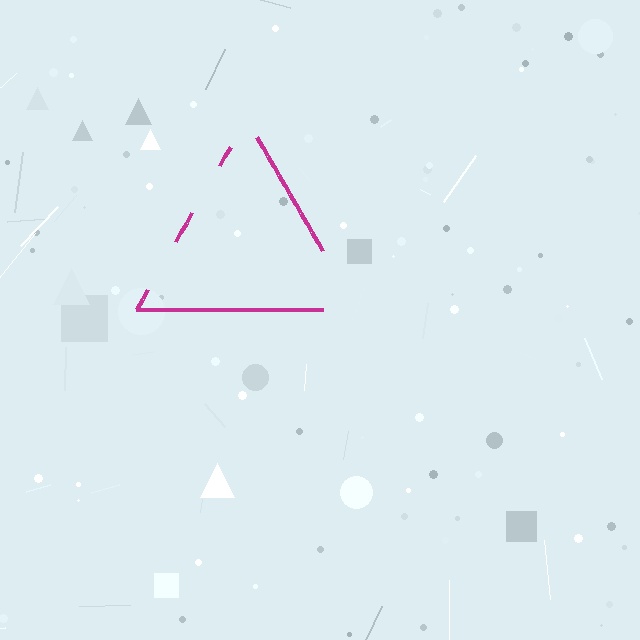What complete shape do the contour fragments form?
The contour fragments form a triangle.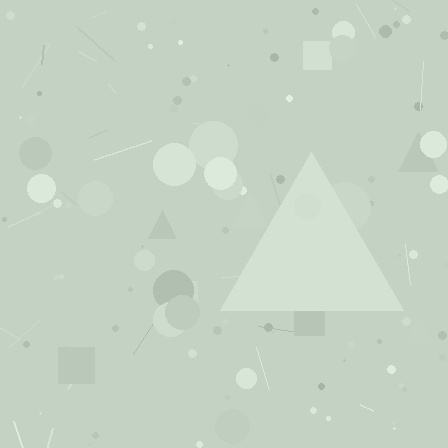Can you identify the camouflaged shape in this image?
The camouflaged shape is a triangle.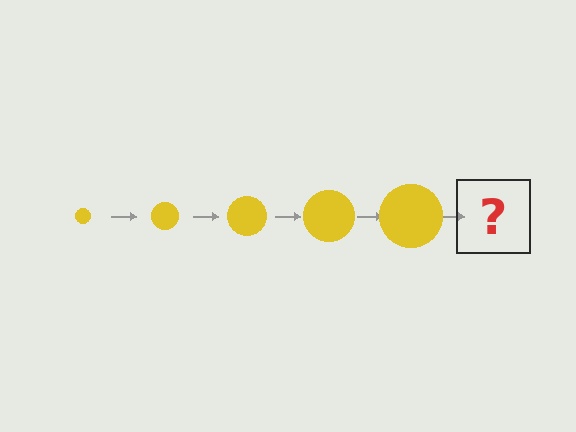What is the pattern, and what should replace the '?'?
The pattern is that the circle gets progressively larger each step. The '?' should be a yellow circle, larger than the previous one.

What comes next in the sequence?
The next element should be a yellow circle, larger than the previous one.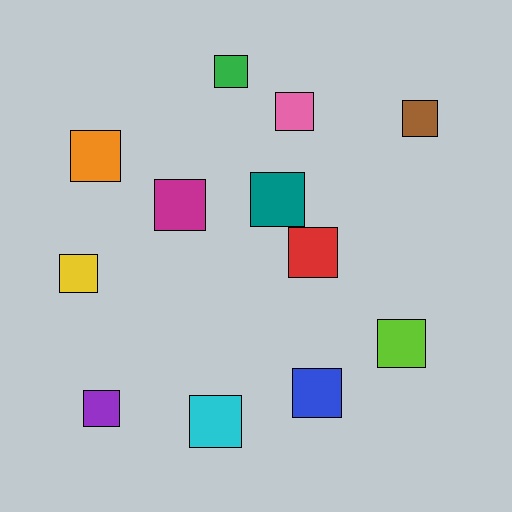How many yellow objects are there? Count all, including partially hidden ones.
There is 1 yellow object.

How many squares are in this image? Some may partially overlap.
There are 12 squares.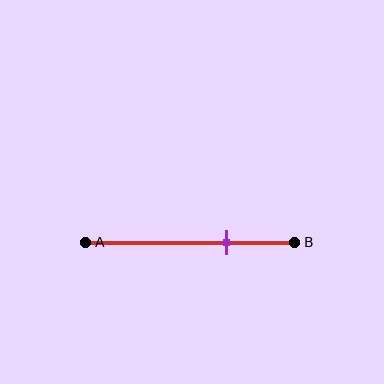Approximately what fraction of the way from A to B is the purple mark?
The purple mark is approximately 65% of the way from A to B.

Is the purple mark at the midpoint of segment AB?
No, the mark is at about 65% from A, not at the 50% midpoint.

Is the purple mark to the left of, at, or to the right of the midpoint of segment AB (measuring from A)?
The purple mark is to the right of the midpoint of segment AB.